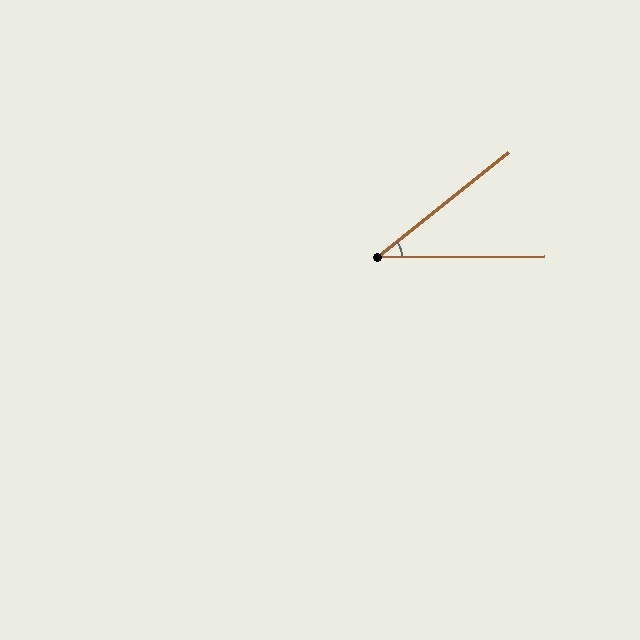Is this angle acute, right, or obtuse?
It is acute.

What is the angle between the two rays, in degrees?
Approximately 38 degrees.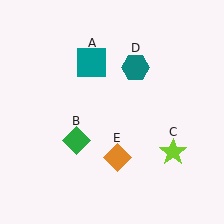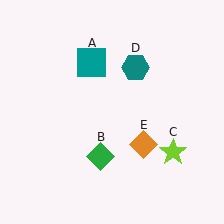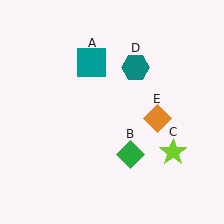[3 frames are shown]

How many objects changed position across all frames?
2 objects changed position: green diamond (object B), orange diamond (object E).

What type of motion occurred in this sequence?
The green diamond (object B), orange diamond (object E) rotated counterclockwise around the center of the scene.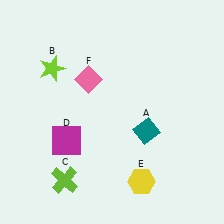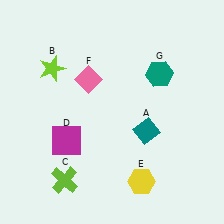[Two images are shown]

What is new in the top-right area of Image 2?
A teal hexagon (G) was added in the top-right area of Image 2.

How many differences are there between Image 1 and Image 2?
There is 1 difference between the two images.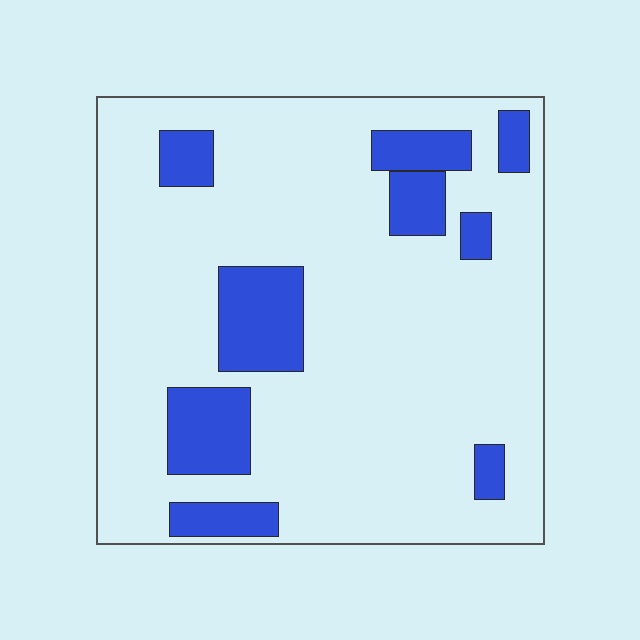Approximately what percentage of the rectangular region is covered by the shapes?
Approximately 20%.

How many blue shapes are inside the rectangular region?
9.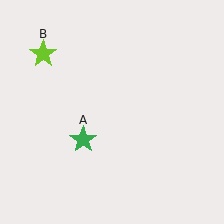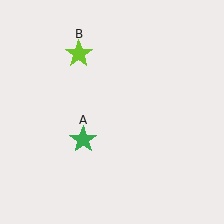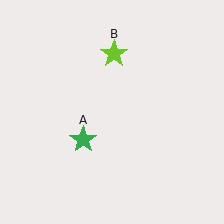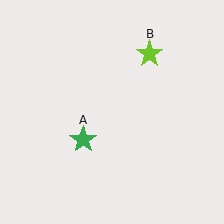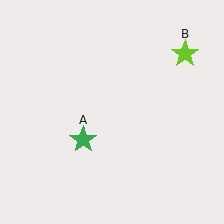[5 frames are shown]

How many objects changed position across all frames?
1 object changed position: lime star (object B).